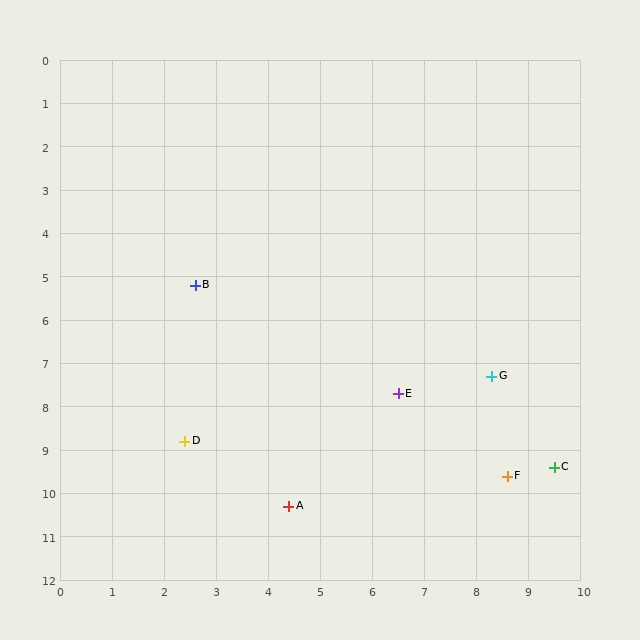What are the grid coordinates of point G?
Point G is at approximately (8.3, 7.3).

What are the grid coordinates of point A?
Point A is at approximately (4.4, 10.3).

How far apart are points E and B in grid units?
Points E and B are about 4.6 grid units apart.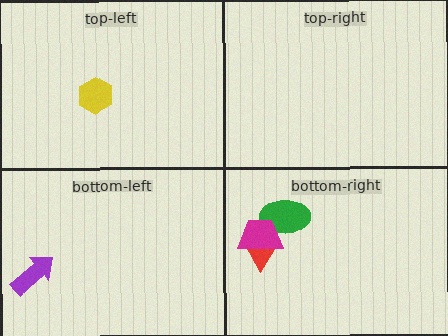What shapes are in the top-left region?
The yellow hexagon.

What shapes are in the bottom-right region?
The green ellipse, the red triangle, the magenta trapezoid.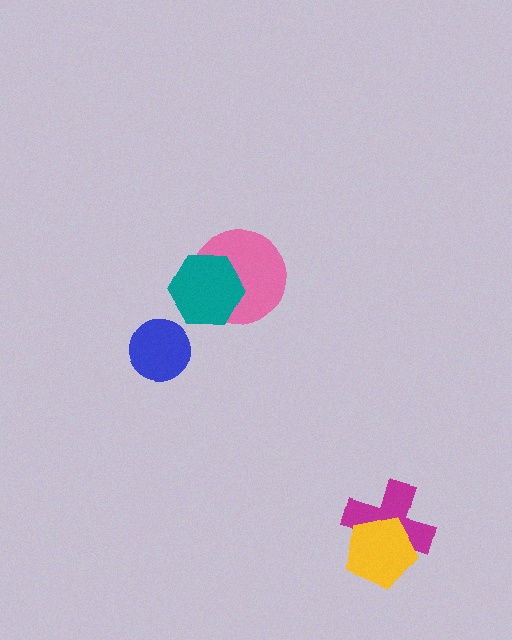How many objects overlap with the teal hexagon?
1 object overlaps with the teal hexagon.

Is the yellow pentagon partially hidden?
No, no other shape covers it.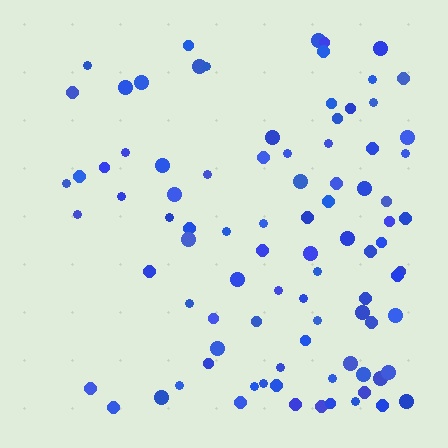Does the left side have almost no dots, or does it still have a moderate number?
Still a moderate number, just noticeably fewer than the right.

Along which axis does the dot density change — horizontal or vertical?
Horizontal.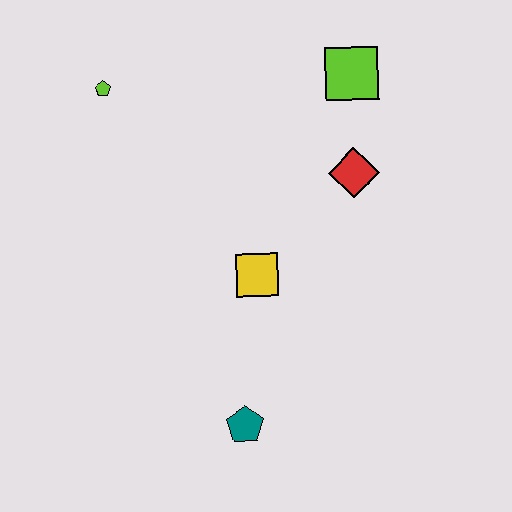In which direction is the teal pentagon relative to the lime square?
The teal pentagon is below the lime square.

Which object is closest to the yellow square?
The red diamond is closest to the yellow square.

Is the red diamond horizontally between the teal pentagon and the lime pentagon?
No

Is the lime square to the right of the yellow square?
Yes